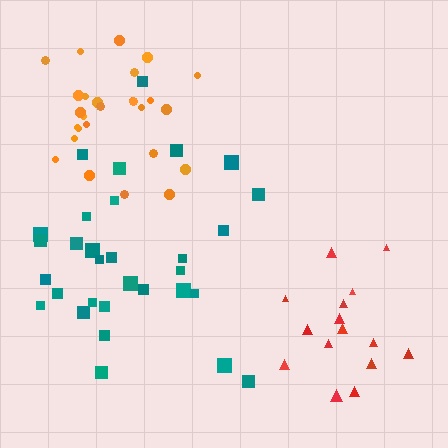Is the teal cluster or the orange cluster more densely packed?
Orange.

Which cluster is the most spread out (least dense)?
Red.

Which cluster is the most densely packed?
Orange.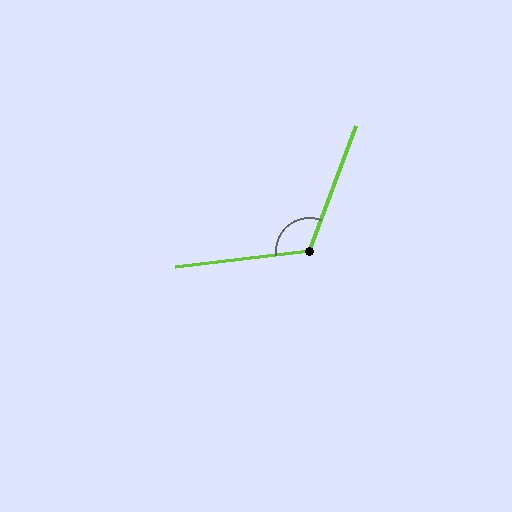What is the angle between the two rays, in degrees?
Approximately 118 degrees.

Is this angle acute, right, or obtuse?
It is obtuse.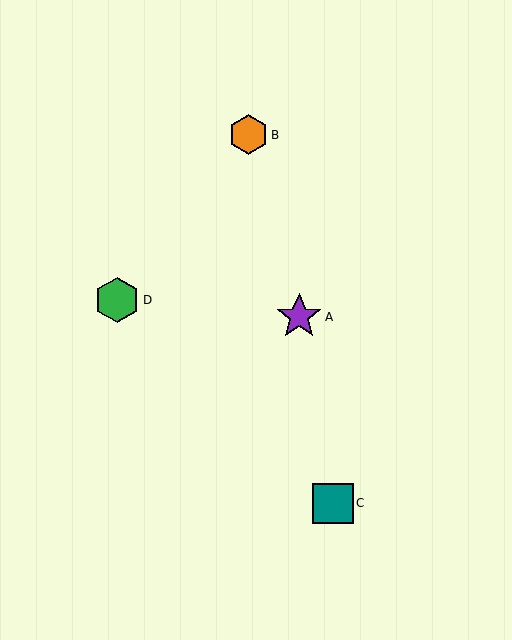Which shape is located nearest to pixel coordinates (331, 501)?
The teal square (labeled C) at (333, 503) is nearest to that location.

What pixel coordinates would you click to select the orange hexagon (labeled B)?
Click at (248, 135) to select the orange hexagon B.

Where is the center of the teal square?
The center of the teal square is at (333, 503).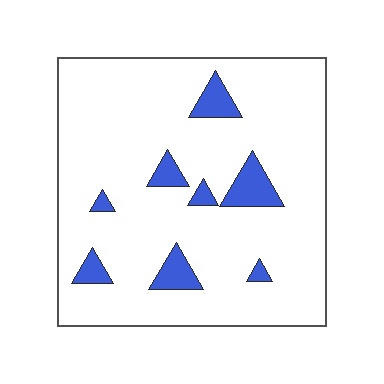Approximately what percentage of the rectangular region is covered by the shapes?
Approximately 10%.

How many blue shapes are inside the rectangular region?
8.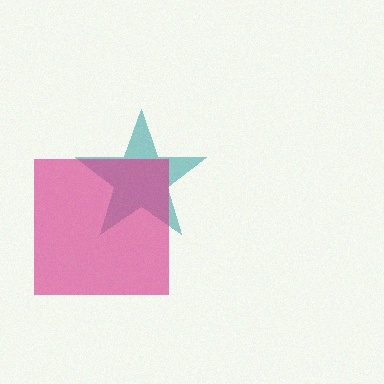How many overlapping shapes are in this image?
There are 2 overlapping shapes in the image.